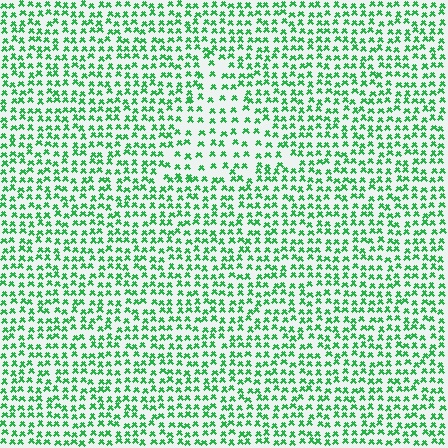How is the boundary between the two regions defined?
The boundary is defined by a change in element density (approximately 1.7x ratio). All elements are the same color, size, and shape.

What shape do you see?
I see a triangle.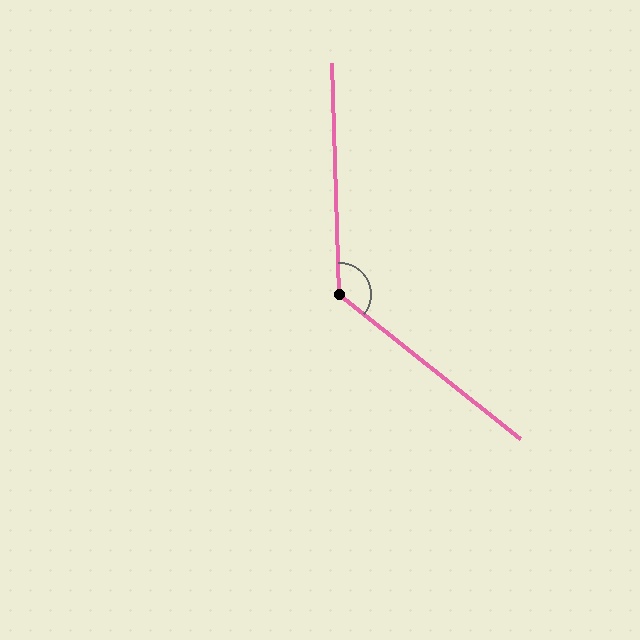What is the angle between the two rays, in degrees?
Approximately 130 degrees.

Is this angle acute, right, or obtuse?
It is obtuse.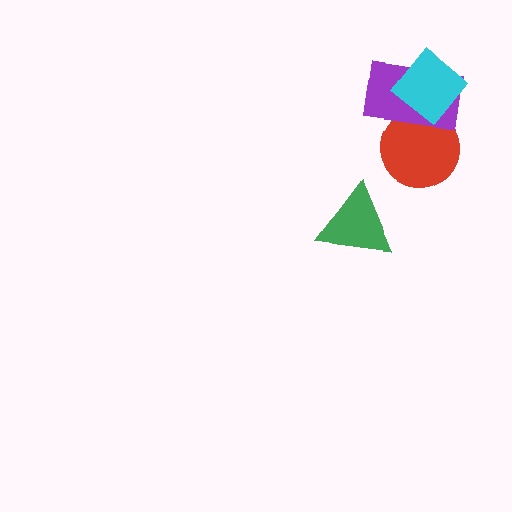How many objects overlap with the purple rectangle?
2 objects overlap with the purple rectangle.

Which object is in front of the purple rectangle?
The cyan diamond is in front of the purple rectangle.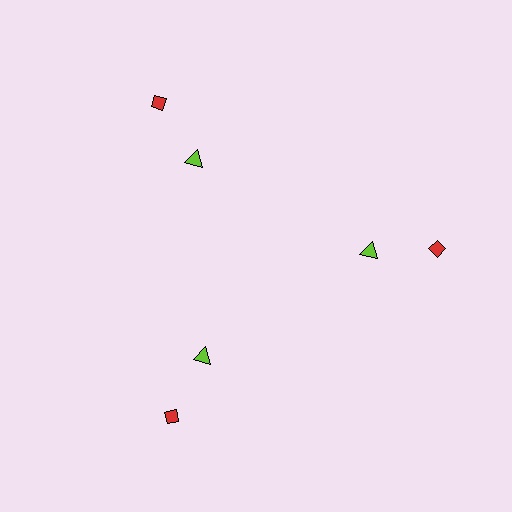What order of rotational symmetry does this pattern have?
This pattern has 3-fold rotational symmetry.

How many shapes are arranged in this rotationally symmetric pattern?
There are 6 shapes, arranged in 3 groups of 2.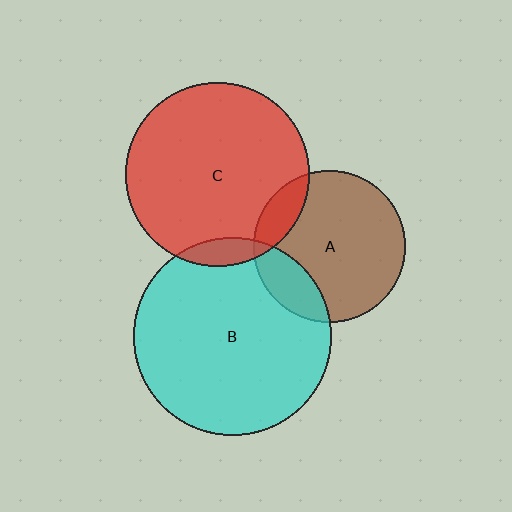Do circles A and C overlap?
Yes.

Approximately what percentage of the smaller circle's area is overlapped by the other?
Approximately 15%.